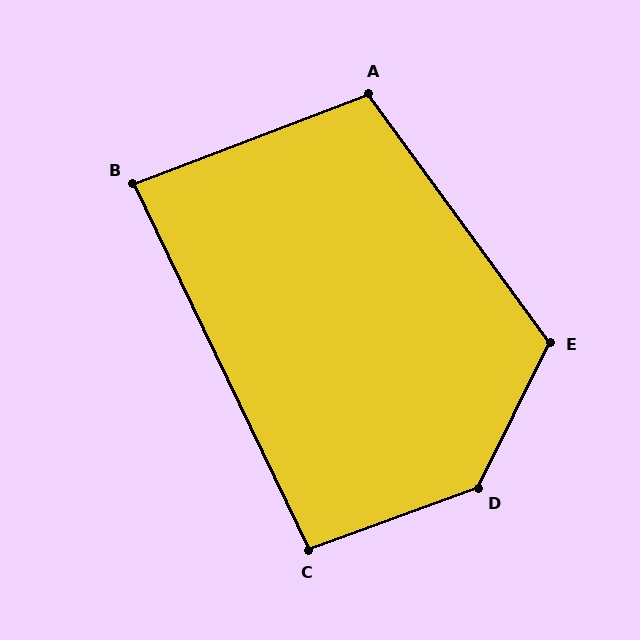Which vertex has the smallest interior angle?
B, at approximately 85 degrees.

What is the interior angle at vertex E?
Approximately 118 degrees (obtuse).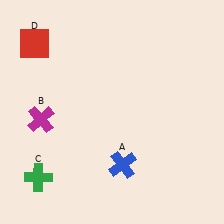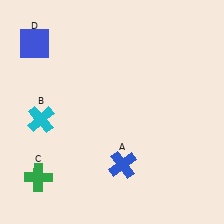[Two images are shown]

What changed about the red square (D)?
In Image 1, D is red. In Image 2, it changed to blue.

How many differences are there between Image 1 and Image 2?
There are 2 differences between the two images.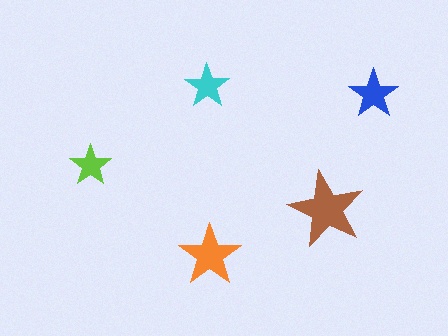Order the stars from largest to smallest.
the brown one, the orange one, the blue one, the cyan one, the lime one.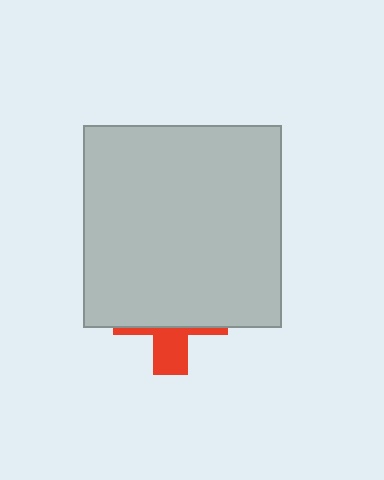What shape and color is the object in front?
The object in front is a light gray rectangle.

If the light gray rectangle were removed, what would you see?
You would see the complete red cross.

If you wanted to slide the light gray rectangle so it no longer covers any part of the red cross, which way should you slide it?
Slide it up — that is the most direct way to separate the two shapes.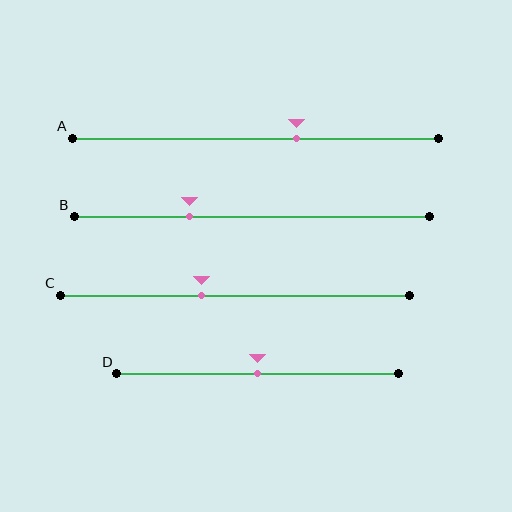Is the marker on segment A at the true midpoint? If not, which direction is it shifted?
No, the marker on segment A is shifted to the right by about 11% of the segment length.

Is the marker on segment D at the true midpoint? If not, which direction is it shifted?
Yes, the marker on segment D is at the true midpoint.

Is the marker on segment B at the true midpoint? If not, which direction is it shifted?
No, the marker on segment B is shifted to the left by about 18% of the segment length.